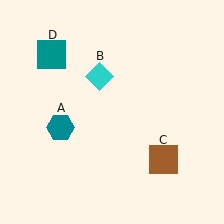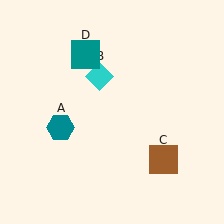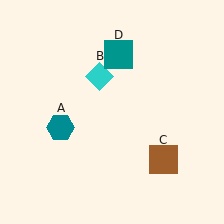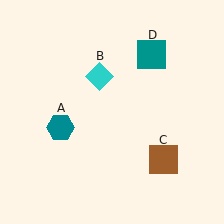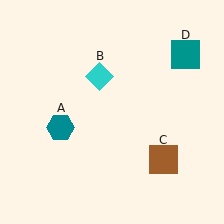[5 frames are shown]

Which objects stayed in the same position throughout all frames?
Teal hexagon (object A) and cyan diamond (object B) and brown square (object C) remained stationary.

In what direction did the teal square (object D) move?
The teal square (object D) moved right.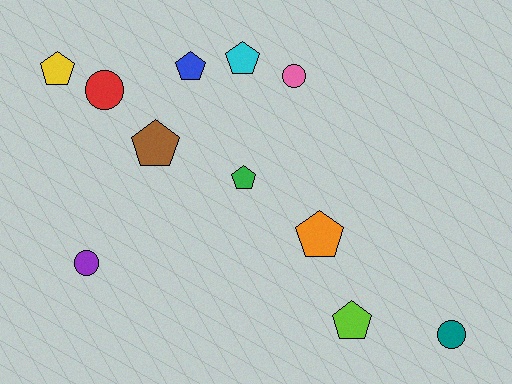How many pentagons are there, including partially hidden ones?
There are 7 pentagons.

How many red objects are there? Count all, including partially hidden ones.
There is 1 red object.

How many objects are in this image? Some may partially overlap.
There are 11 objects.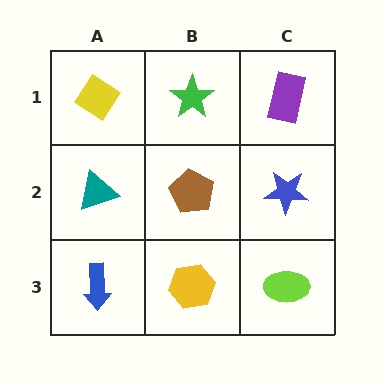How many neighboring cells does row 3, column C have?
2.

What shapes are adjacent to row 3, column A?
A teal triangle (row 2, column A), a yellow hexagon (row 3, column B).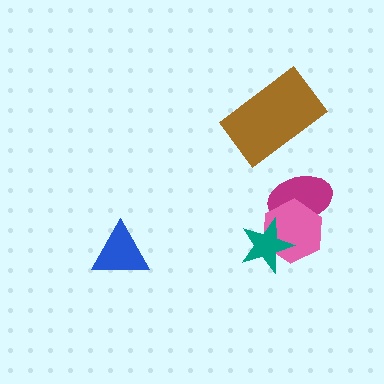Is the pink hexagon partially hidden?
Yes, it is partially covered by another shape.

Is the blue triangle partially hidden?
No, no other shape covers it.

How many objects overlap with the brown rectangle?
0 objects overlap with the brown rectangle.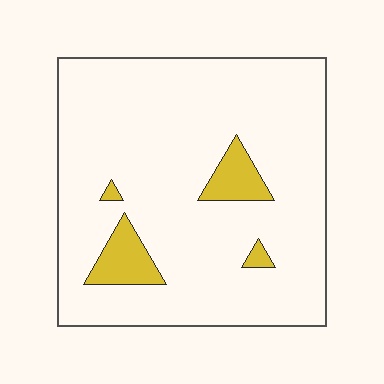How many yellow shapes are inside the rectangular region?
4.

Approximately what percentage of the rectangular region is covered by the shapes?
Approximately 10%.